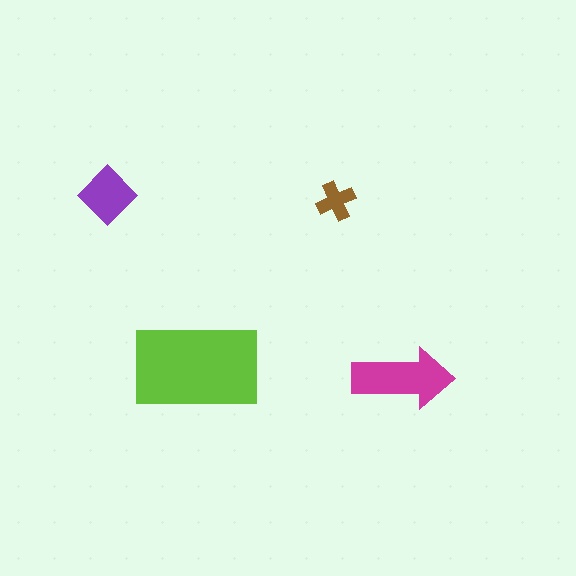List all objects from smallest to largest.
The brown cross, the purple diamond, the magenta arrow, the lime rectangle.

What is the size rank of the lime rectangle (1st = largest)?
1st.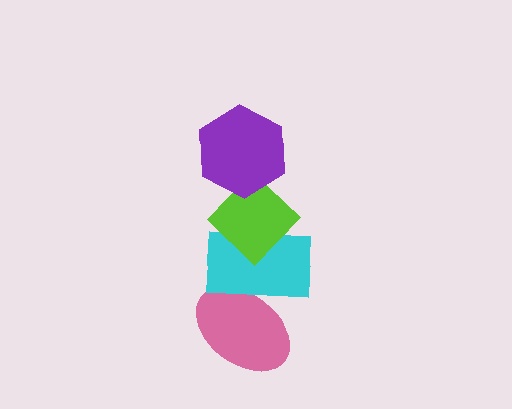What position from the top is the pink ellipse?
The pink ellipse is 4th from the top.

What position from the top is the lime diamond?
The lime diamond is 2nd from the top.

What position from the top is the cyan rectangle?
The cyan rectangle is 3rd from the top.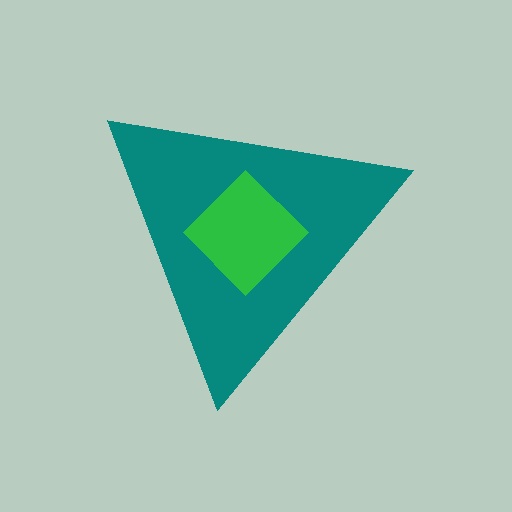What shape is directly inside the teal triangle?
The green diamond.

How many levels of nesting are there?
2.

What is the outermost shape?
The teal triangle.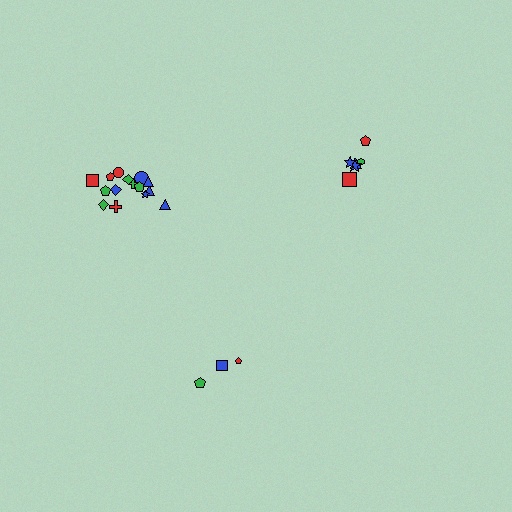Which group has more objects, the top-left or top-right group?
The top-left group.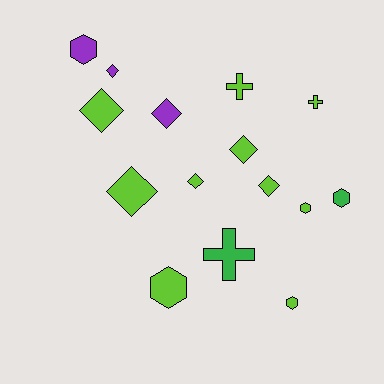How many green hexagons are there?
There is 1 green hexagon.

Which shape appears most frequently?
Diamond, with 7 objects.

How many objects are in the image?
There are 15 objects.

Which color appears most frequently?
Lime, with 10 objects.